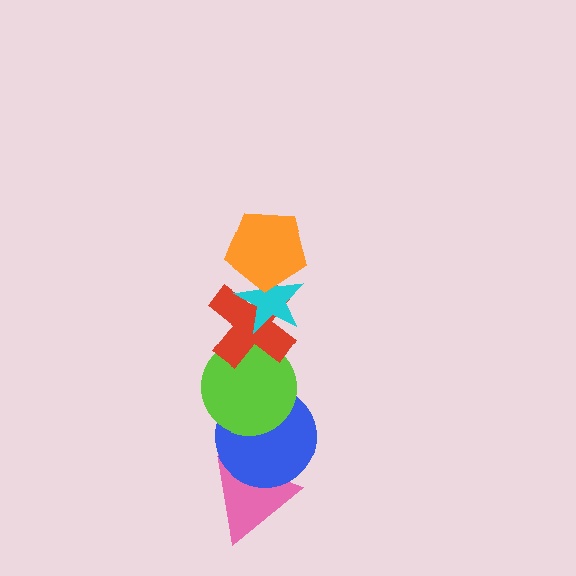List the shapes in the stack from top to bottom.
From top to bottom: the orange pentagon, the cyan star, the red cross, the lime circle, the blue circle, the pink triangle.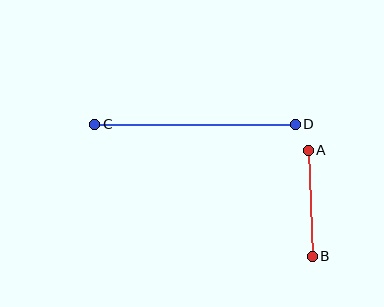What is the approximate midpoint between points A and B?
The midpoint is at approximately (310, 203) pixels.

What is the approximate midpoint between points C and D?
The midpoint is at approximately (195, 124) pixels.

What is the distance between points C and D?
The distance is approximately 201 pixels.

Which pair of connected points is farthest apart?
Points C and D are farthest apart.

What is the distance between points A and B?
The distance is approximately 106 pixels.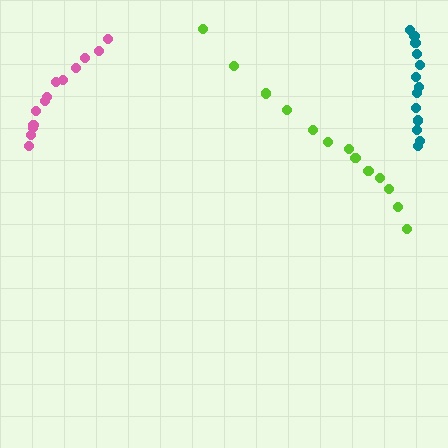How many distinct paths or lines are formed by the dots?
There are 3 distinct paths.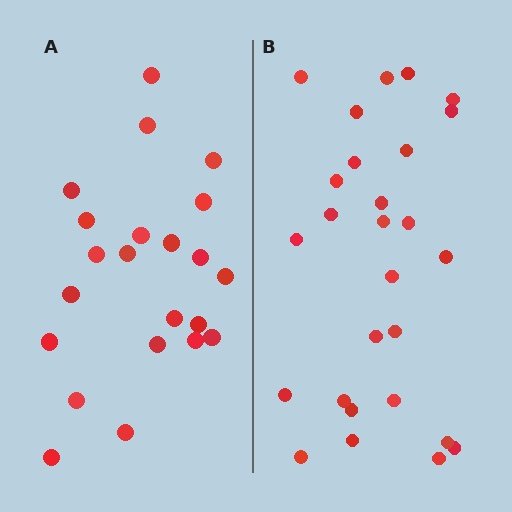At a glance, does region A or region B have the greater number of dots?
Region B (the right region) has more dots.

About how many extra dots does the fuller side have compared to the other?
Region B has about 5 more dots than region A.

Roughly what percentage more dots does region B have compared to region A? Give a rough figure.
About 25% more.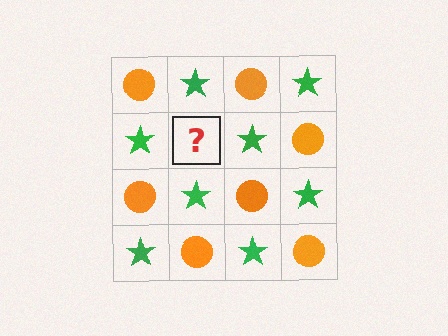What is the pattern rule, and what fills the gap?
The rule is that it alternates orange circle and green star in a checkerboard pattern. The gap should be filled with an orange circle.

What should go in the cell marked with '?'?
The missing cell should contain an orange circle.